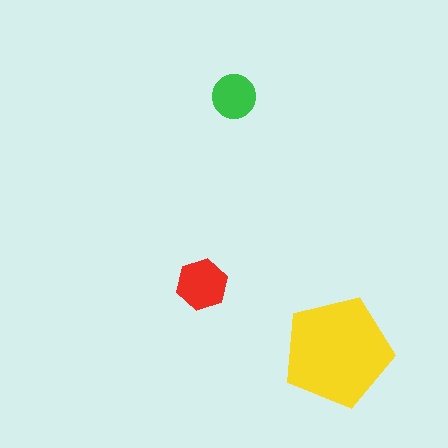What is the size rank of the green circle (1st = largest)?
3rd.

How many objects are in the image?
There are 3 objects in the image.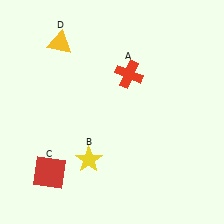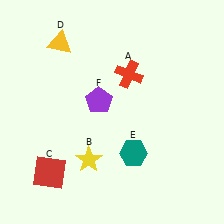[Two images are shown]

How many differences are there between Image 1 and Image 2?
There are 2 differences between the two images.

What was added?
A teal hexagon (E), a purple pentagon (F) were added in Image 2.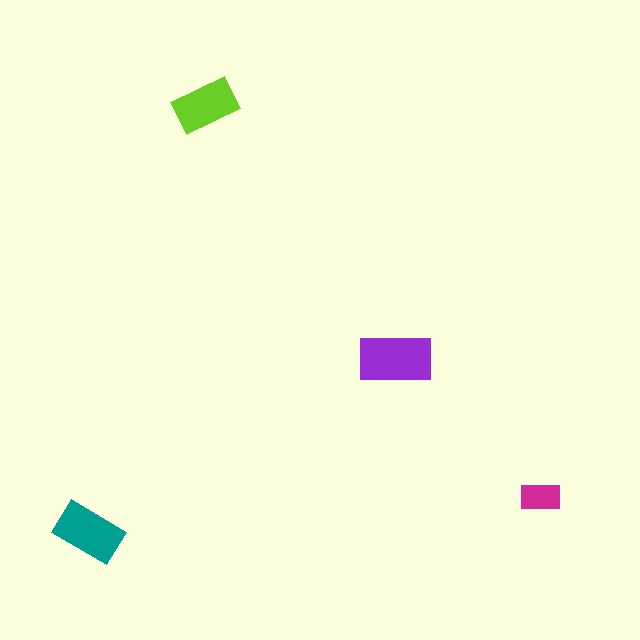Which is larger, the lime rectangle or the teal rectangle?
The teal one.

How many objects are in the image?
There are 4 objects in the image.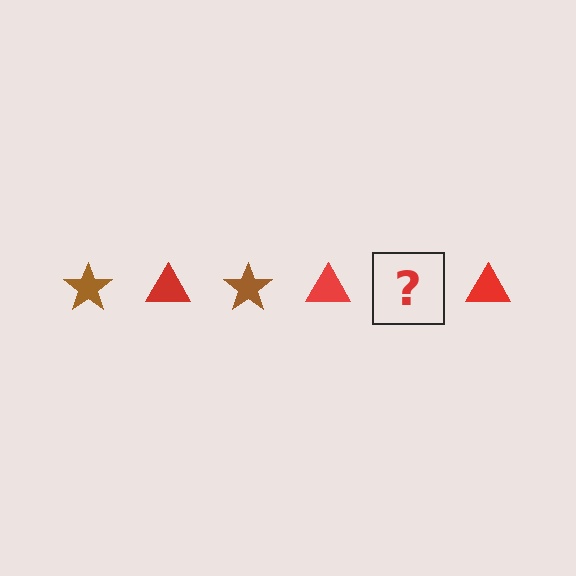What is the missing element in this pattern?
The missing element is a brown star.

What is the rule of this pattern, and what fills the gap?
The rule is that the pattern alternates between brown star and red triangle. The gap should be filled with a brown star.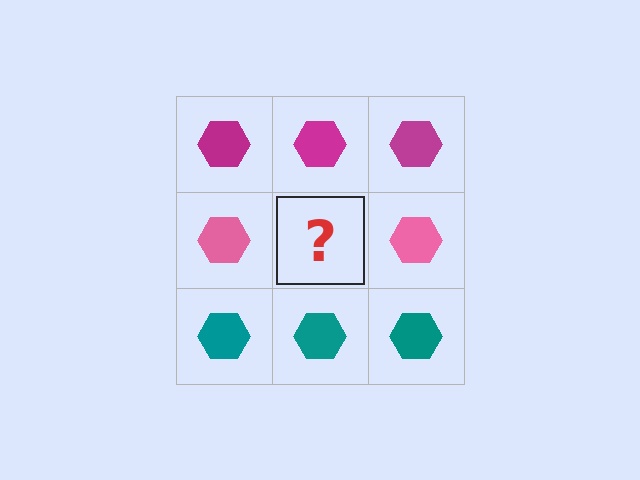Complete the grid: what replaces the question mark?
The question mark should be replaced with a pink hexagon.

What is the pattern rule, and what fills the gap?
The rule is that each row has a consistent color. The gap should be filled with a pink hexagon.